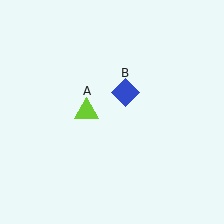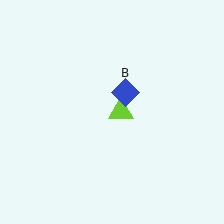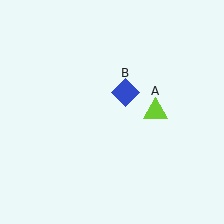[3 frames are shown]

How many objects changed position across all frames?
1 object changed position: lime triangle (object A).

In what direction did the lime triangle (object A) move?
The lime triangle (object A) moved right.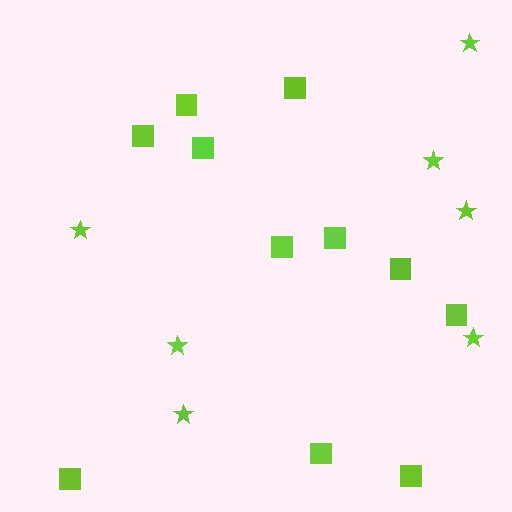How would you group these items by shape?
There are 2 groups: one group of stars (7) and one group of squares (11).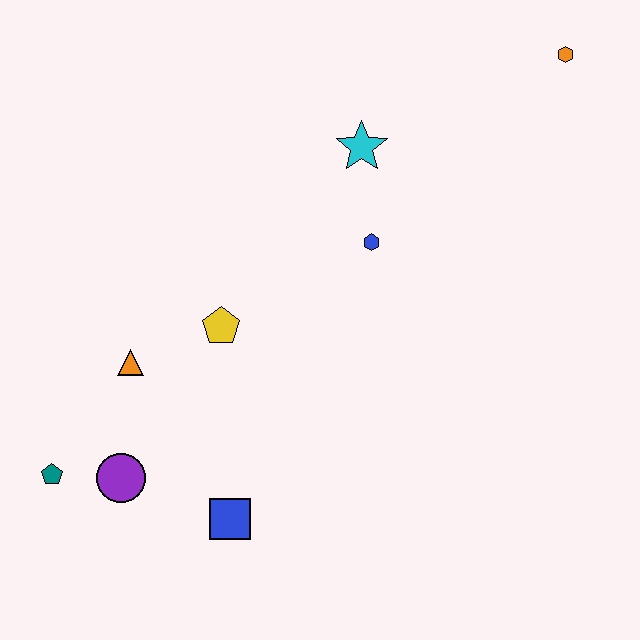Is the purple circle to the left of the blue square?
Yes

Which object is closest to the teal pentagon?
The purple circle is closest to the teal pentagon.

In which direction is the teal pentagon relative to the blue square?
The teal pentagon is to the left of the blue square.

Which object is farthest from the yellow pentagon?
The orange hexagon is farthest from the yellow pentagon.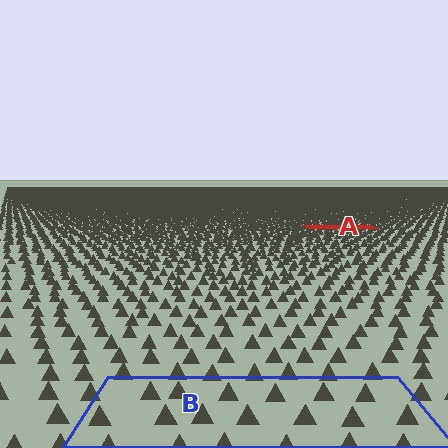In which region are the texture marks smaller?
The texture marks are smaller in region A, because it is farther away.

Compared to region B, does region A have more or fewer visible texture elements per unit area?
Region A has more texture elements per unit area — they are packed more densely because it is farther away.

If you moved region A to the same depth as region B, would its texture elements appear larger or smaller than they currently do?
They would appear larger. At a closer depth, the same texture elements are projected at a bigger on-screen size.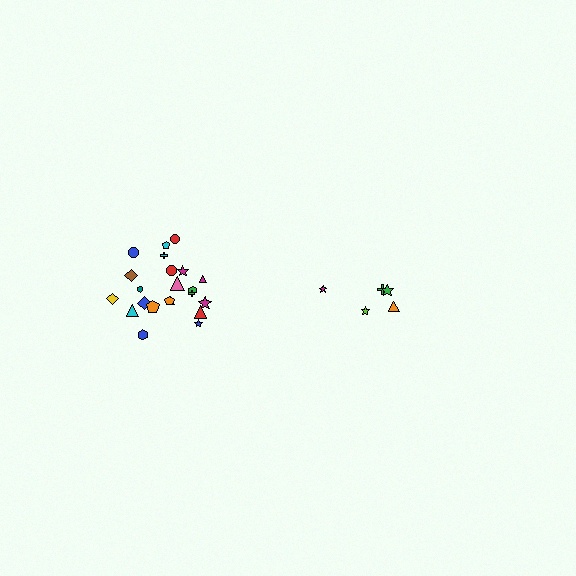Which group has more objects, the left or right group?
The left group.